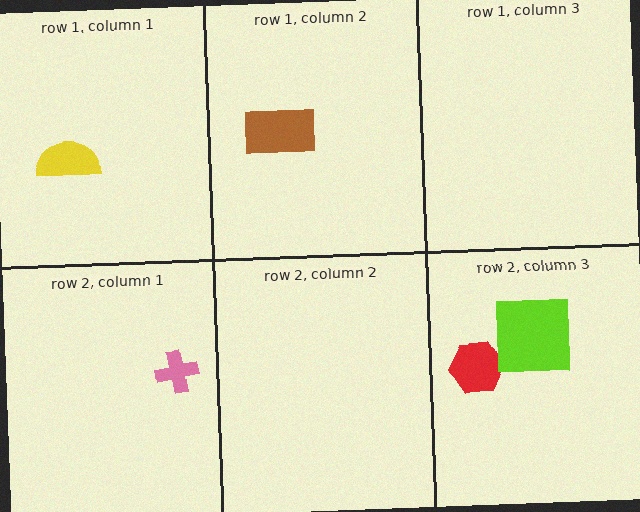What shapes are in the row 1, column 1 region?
The yellow semicircle.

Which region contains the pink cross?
The row 2, column 1 region.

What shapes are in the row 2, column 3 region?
The red hexagon, the lime square.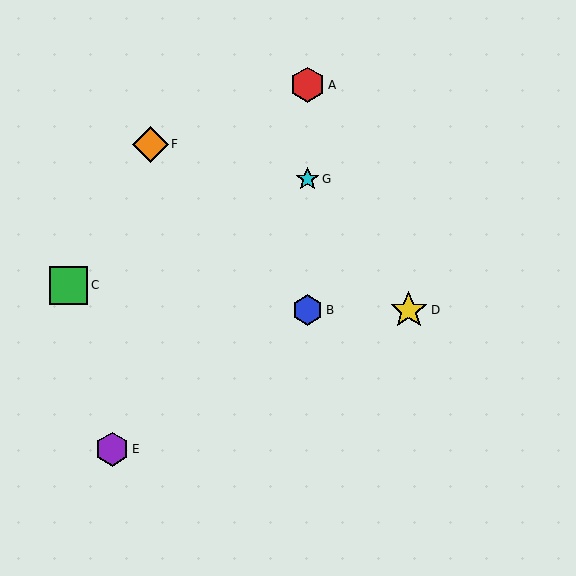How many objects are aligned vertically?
3 objects (A, B, G) are aligned vertically.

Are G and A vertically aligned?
Yes, both are at x≈307.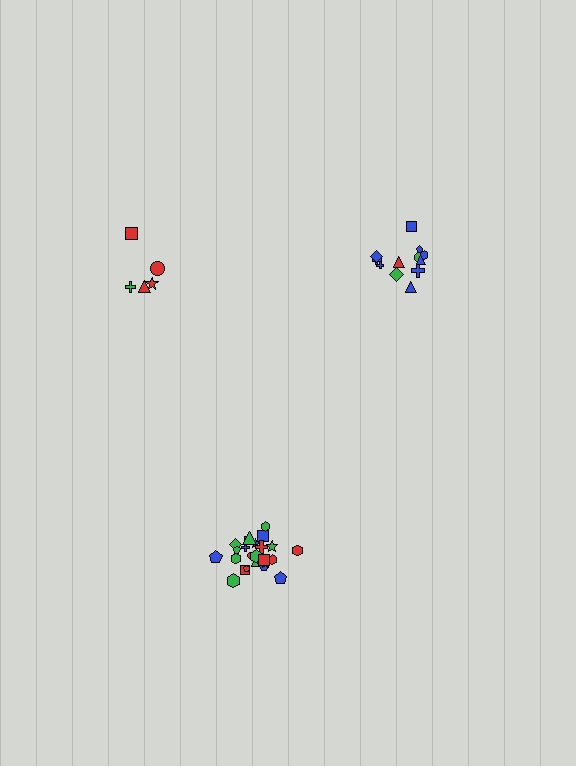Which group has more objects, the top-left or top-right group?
The top-right group.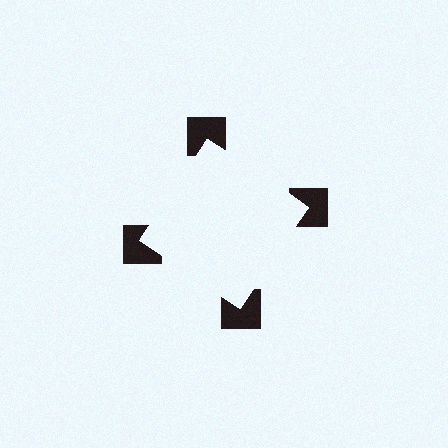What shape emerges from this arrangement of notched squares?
An illusory square — its edges are inferred from the aligned wedge cuts in the notched squares, not physically drawn.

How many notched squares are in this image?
There are 4 — one at each vertex of the illusory square.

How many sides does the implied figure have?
4 sides.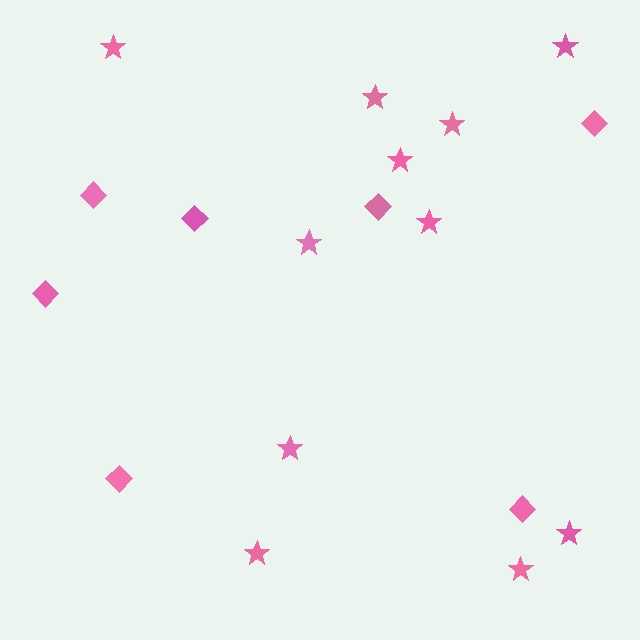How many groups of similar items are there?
There are 2 groups: one group of stars (11) and one group of diamonds (7).